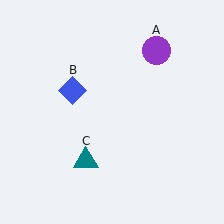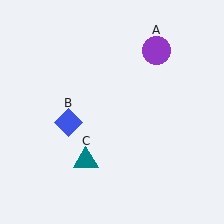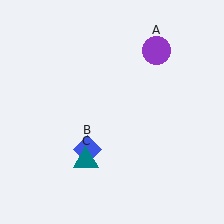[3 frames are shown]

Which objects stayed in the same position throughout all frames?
Purple circle (object A) and teal triangle (object C) remained stationary.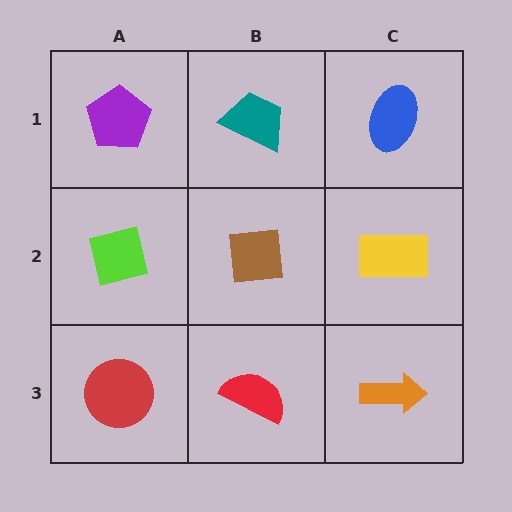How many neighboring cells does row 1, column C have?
2.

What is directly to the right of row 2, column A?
A brown square.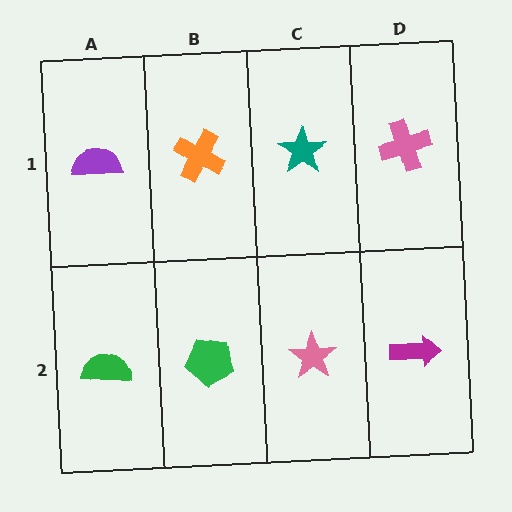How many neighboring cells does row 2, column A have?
2.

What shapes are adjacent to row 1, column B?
A green pentagon (row 2, column B), a purple semicircle (row 1, column A), a teal star (row 1, column C).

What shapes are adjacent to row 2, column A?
A purple semicircle (row 1, column A), a green pentagon (row 2, column B).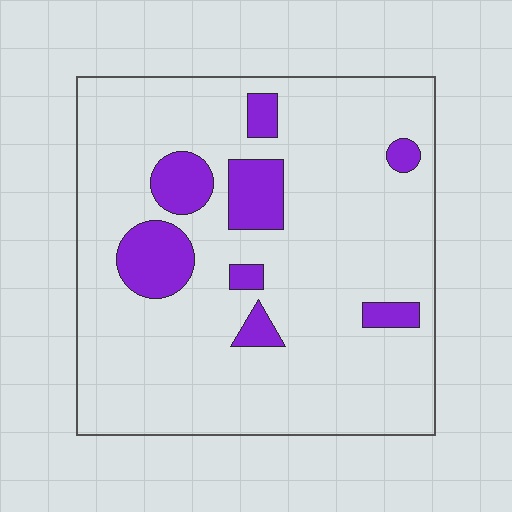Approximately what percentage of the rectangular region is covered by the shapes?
Approximately 15%.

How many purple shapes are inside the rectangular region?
8.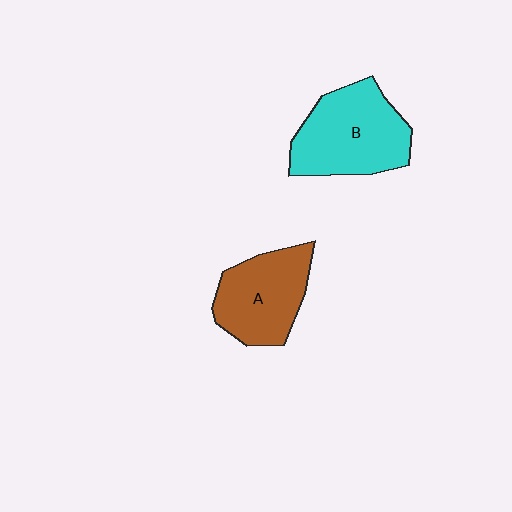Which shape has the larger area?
Shape B (cyan).